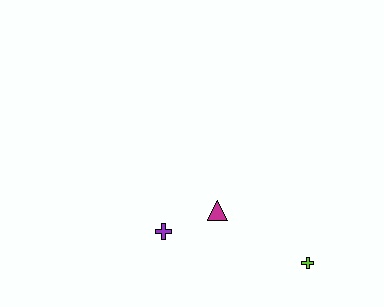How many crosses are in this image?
There are 2 crosses.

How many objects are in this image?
There are 3 objects.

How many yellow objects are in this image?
There are no yellow objects.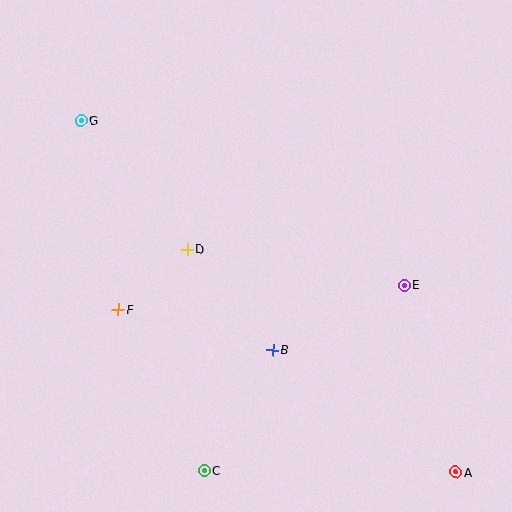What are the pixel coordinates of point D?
Point D is at (188, 249).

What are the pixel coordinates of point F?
Point F is at (118, 310).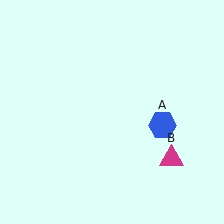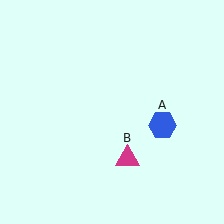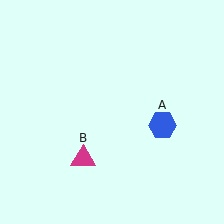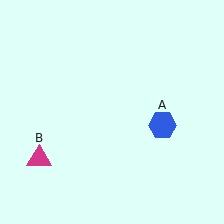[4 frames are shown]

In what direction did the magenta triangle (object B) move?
The magenta triangle (object B) moved left.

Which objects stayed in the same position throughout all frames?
Blue hexagon (object A) remained stationary.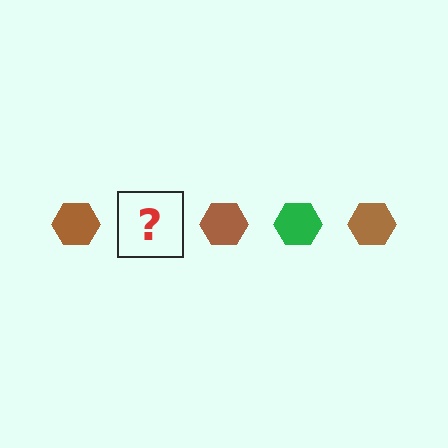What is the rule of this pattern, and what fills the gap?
The rule is that the pattern cycles through brown, green hexagons. The gap should be filled with a green hexagon.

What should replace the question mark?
The question mark should be replaced with a green hexagon.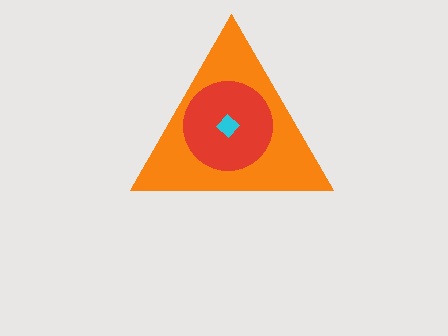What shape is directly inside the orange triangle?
The red circle.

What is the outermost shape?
The orange triangle.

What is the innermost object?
The cyan diamond.